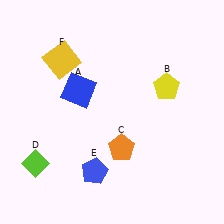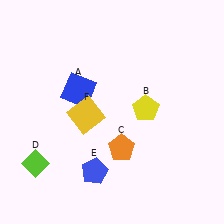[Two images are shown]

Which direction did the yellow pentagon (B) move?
The yellow pentagon (B) moved down.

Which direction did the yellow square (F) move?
The yellow square (F) moved down.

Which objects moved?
The objects that moved are: the yellow pentagon (B), the yellow square (F).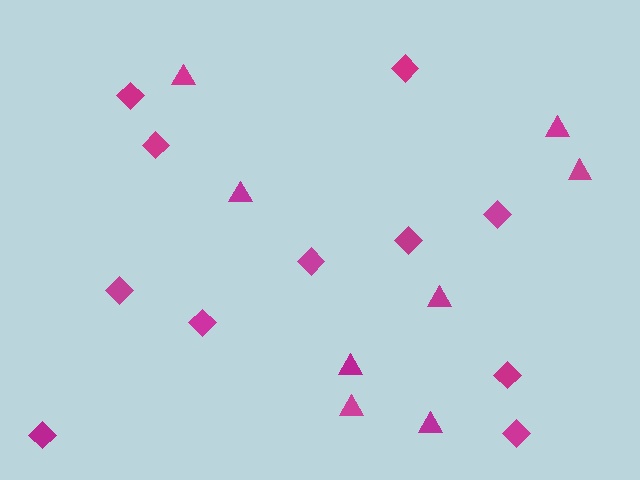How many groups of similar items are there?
There are 2 groups: one group of triangles (8) and one group of diamonds (11).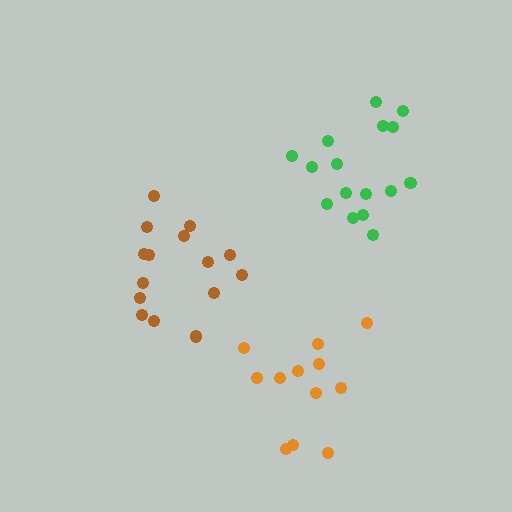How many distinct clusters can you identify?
There are 3 distinct clusters.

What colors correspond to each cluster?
The clusters are colored: green, orange, brown.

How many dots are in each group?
Group 1: 16 dots, Group 2: 12 dots, Group 3: 15 dots (43 total).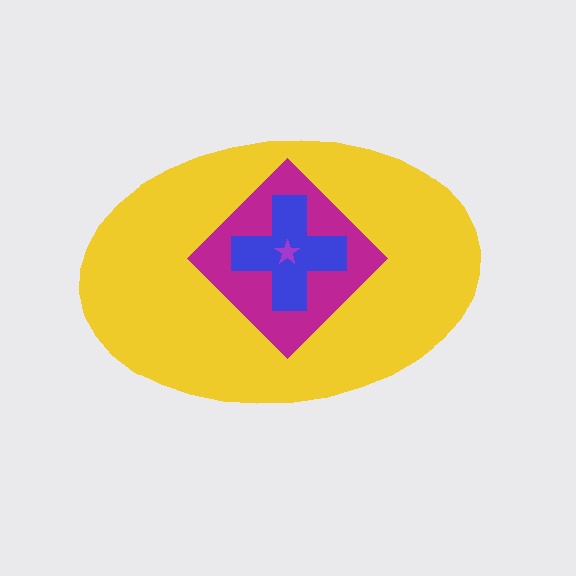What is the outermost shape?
The yellow ellipse.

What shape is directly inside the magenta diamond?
The blue cross.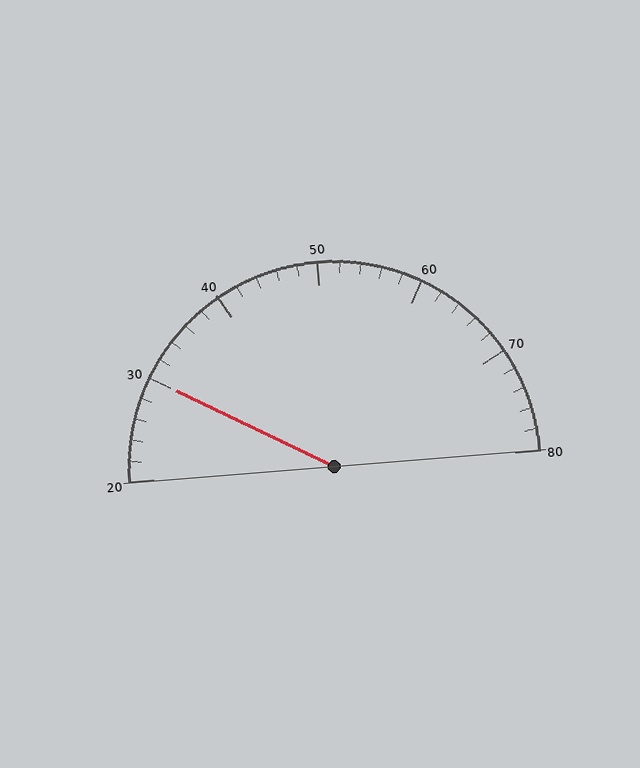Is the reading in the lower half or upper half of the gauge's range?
The reading is in the lower half of the range (20 to 80).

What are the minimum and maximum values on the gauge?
The gauge ranges from 20 to 80.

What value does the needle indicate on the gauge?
The needle indicates approximately 30.